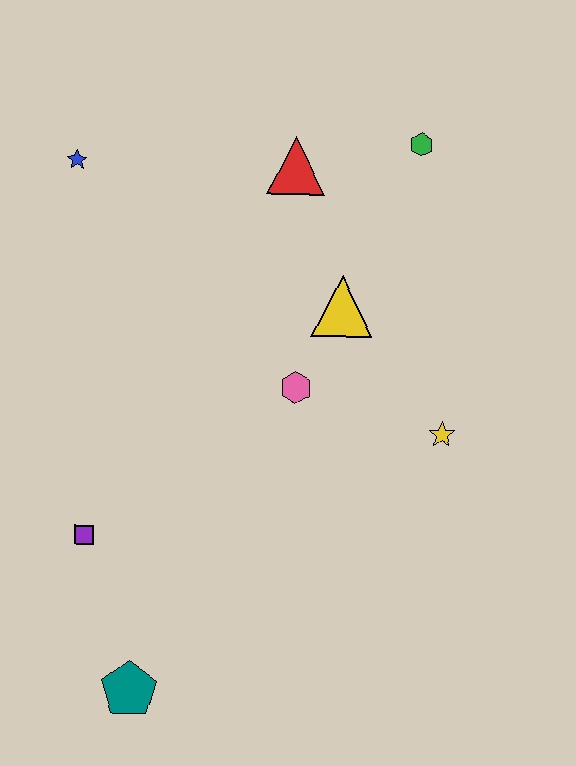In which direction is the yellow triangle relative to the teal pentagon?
The yellow triangle is above the teal pentagon.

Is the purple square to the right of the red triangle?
No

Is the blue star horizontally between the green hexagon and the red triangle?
No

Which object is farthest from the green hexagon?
The teal pentagon is farthest from the green hexagon.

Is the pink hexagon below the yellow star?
No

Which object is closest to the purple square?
The teal pentagon is closest to the purple square.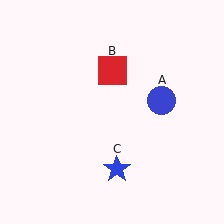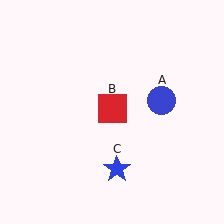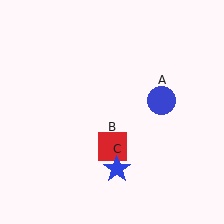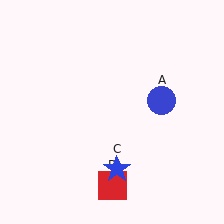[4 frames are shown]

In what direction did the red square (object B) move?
The red square (object B) moved down.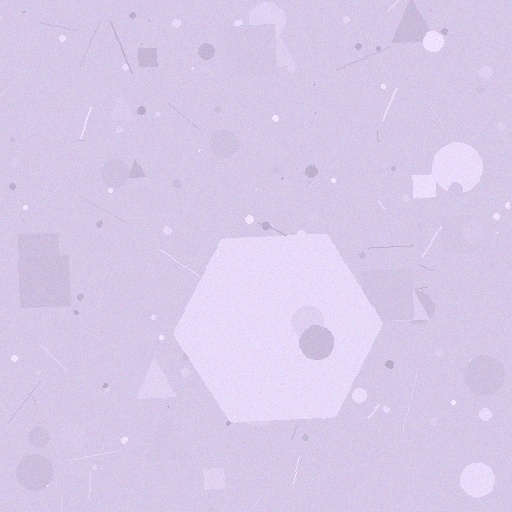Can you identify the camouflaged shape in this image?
The camouflaged shape is a hexagon.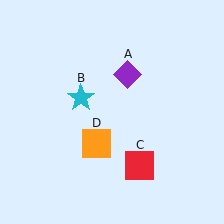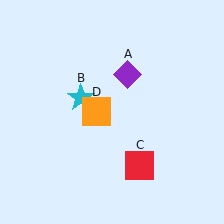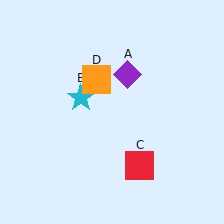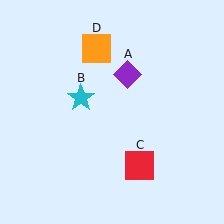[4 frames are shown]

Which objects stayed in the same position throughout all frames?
Purple diamond (object A) and cyan star (object B) and red square (object C) remained stationary.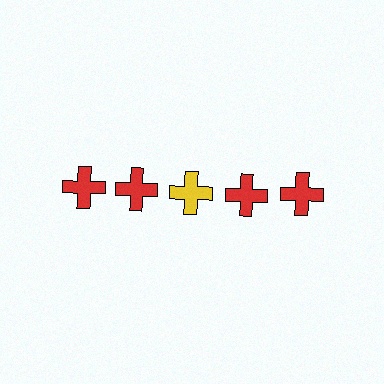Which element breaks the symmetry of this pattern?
The yellow cross in the top row, center column breaks the symmetry. All other shapes are red crosses.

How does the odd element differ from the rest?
It has a different color: yellow instead of red.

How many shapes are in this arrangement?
There are 5 shapes arranged in a grid pattern.